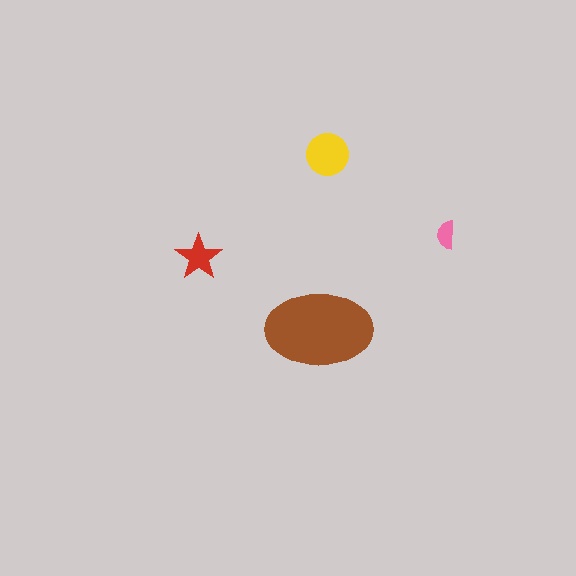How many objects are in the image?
There are 4 objects in the image.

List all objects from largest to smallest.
The brown ellipse, the yellow circle, the red star, the pink semicircle.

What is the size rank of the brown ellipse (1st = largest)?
1st.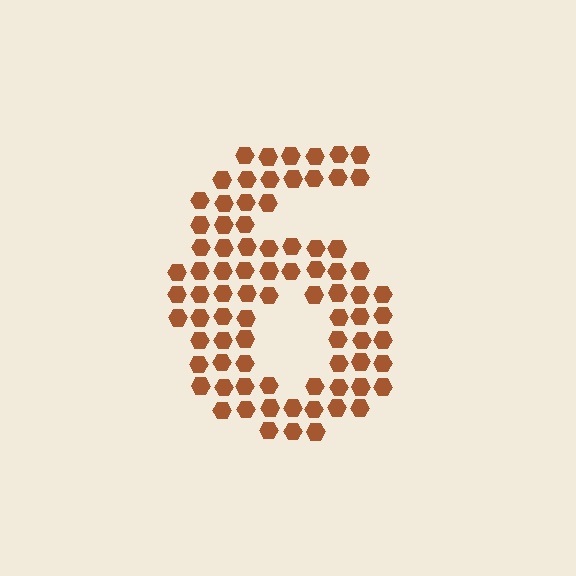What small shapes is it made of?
It is made of small hexagons.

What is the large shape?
The large shape is the digit 6.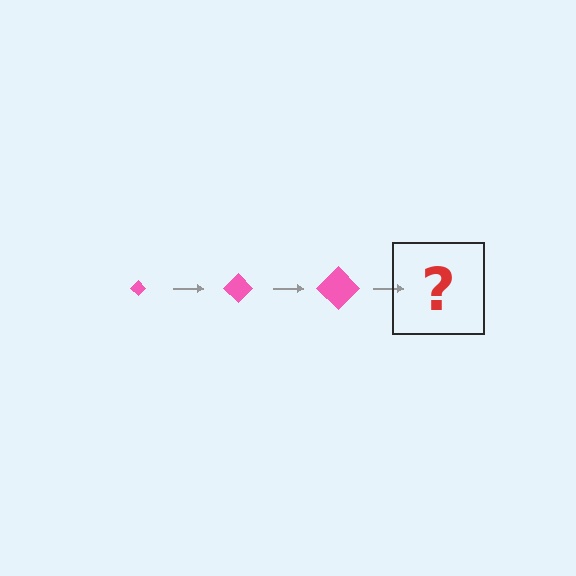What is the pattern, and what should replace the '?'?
The pattern is that the diamond gets progressively larger each step. The '?' should be a pink diamond, larger than the previous one.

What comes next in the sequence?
The next element should be a pink diamond, larger than the previous one.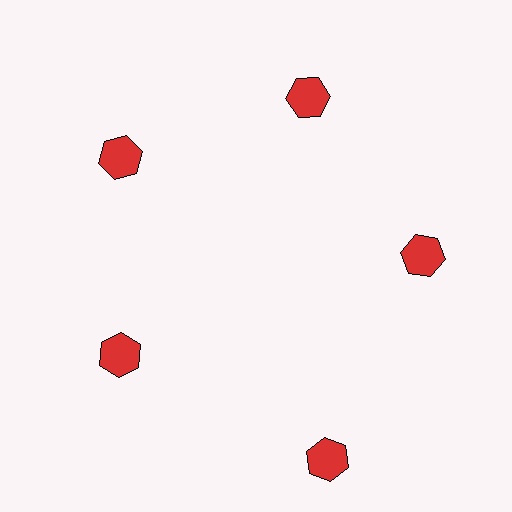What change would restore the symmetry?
The symmetry would be restored by moving it inward, back onto the ring so that all 5 hexagons sit at equal angles and equal distance from the center.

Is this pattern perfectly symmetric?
No. The 5 red hexagons are arranged in a ring, but one element near the 5 o'clock position is pushed outward from the center, breaking the 5-fold rotational symmetry.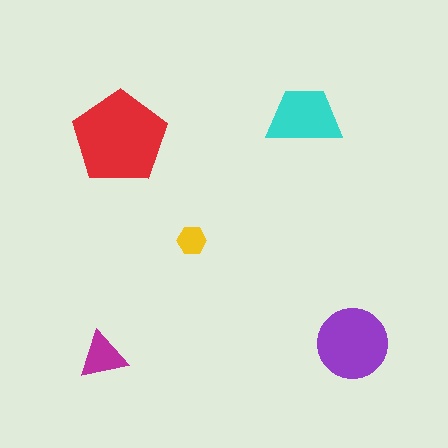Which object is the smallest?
The yellow hexagon.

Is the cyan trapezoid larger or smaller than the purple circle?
Smaller.